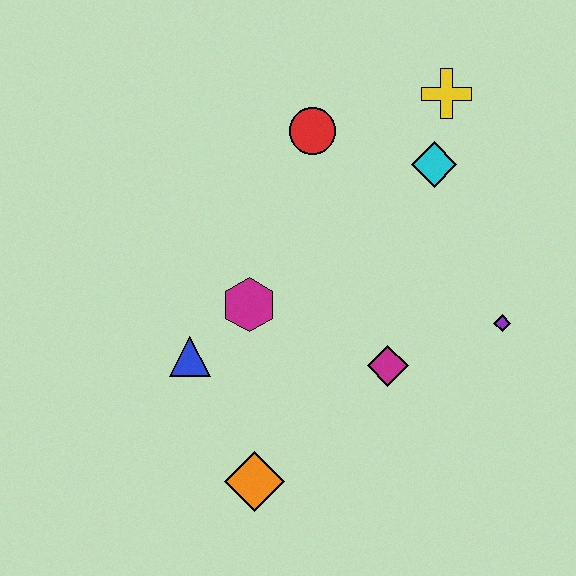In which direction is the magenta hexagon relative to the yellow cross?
The magenta hexagon is below the yellow cross.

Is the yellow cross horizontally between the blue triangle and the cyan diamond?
No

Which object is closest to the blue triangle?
The magenta hexagon is closest to the blue triangle.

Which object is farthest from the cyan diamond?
The orange diamond is farthest from the cyan diamond.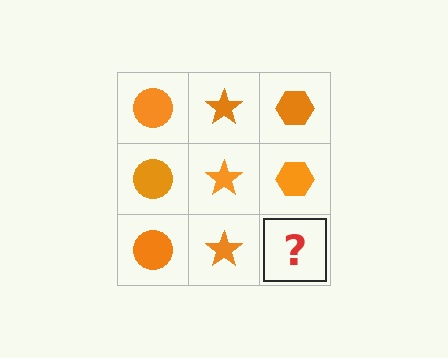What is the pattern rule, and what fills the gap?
The rule is that each column has a consistent shape. The gap should be filled with an orange hexagon.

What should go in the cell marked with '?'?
The missing cell should contain an orange hexagon.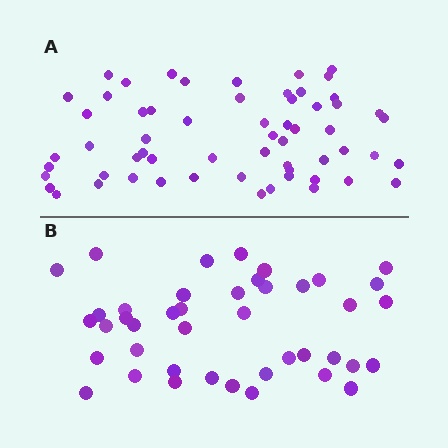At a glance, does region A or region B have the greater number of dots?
Region A (the top region) has more dots.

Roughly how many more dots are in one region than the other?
Region A has approximately 20 more dots than region B.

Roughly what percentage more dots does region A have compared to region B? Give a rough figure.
About 45% more.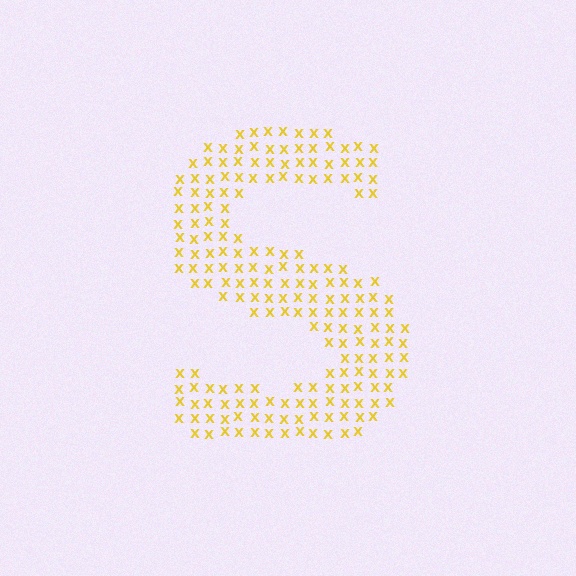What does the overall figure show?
The overall figure shows the letter S.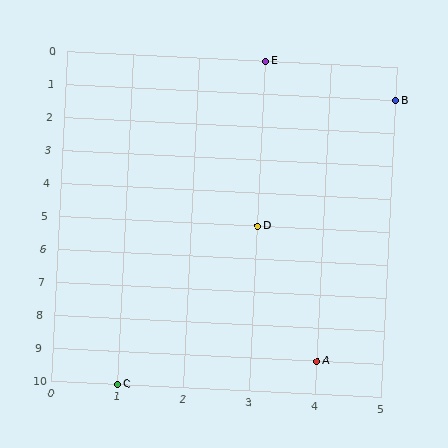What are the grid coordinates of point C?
Point C is at grid coordinates (1, 10).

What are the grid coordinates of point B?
Point B is at grid coordinates (5, 1).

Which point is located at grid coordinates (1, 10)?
Point C is at (1, 10).